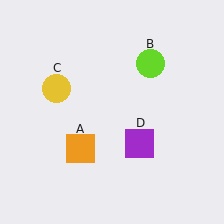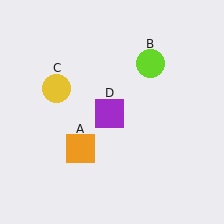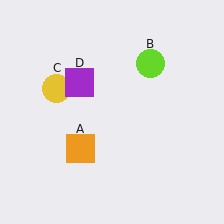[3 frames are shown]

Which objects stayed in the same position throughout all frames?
Orange square (object A) and lime circle (object B) and yellow circle (object C) remained stationary.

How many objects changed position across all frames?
1 object changed position: purple square (object D).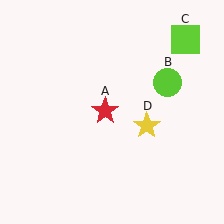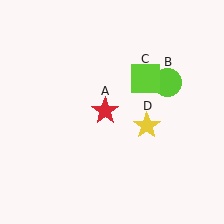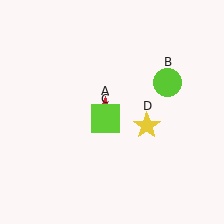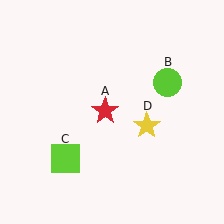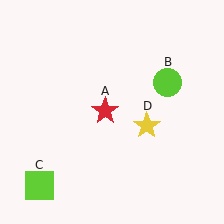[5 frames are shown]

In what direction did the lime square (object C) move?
The lime square (object C) moved down and to the left.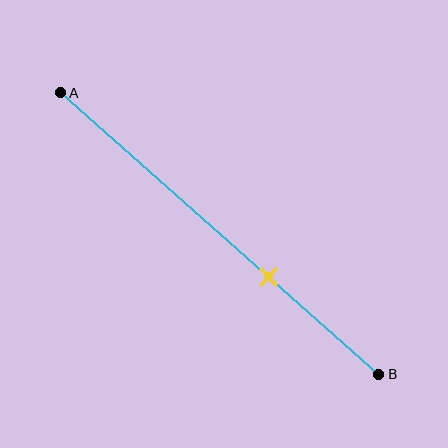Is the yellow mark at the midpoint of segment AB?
No, the mark is at about 65% from A, not at the 50% midpoint.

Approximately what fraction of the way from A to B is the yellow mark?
The yellow mark is approximately 65% of the way from A to B.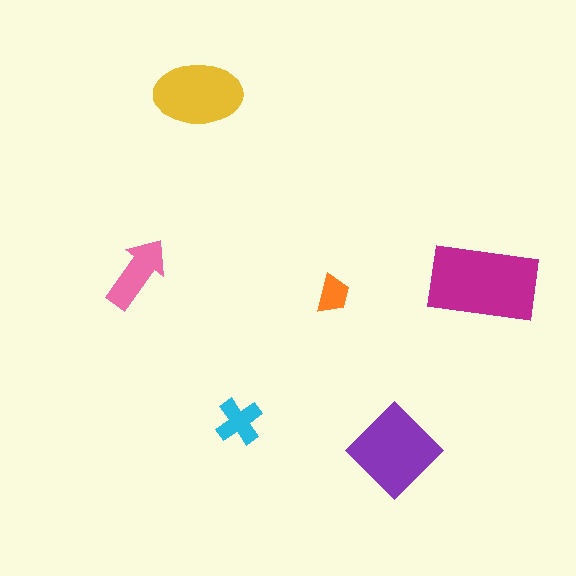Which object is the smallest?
The orange trapezoid.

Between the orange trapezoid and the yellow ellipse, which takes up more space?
The yellow ellipse.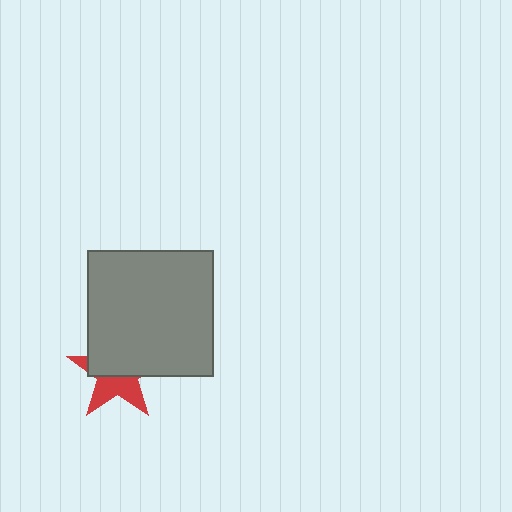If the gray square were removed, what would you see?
You would see the complete red star.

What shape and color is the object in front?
The object in front is a gray square.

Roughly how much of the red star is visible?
A small part of it is visible (roughly 44%).